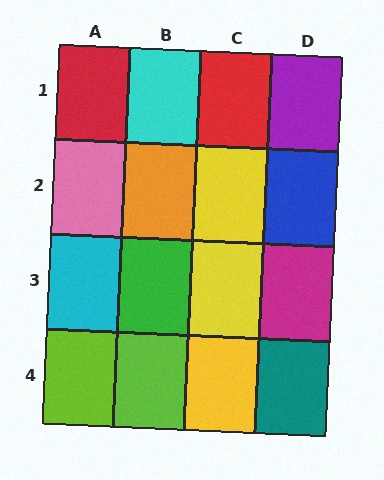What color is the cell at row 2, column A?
Pink.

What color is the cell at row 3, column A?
Cyan.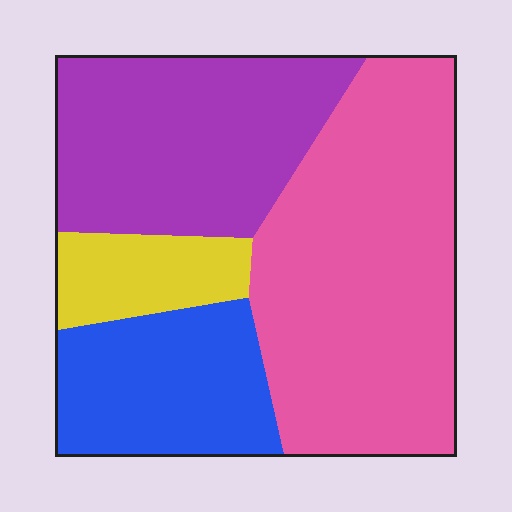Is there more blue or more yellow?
Blue.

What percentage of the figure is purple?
Purple covers 29% of the figure.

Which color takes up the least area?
Yellow, at roughly 10%.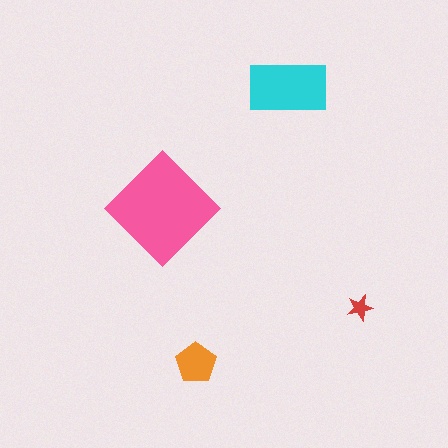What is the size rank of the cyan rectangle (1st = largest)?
2nd.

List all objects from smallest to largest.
The red star, the orange pentagon, the cyan rectangle, the pink diamond.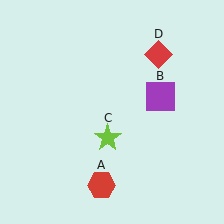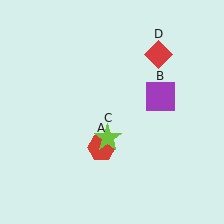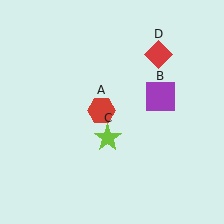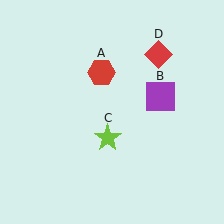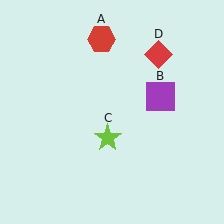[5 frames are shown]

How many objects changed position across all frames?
1 object changed position: red hexagon (object A).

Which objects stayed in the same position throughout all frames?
Purple square (object B) and lime star (object C) and red diamond (object D) remained stationary.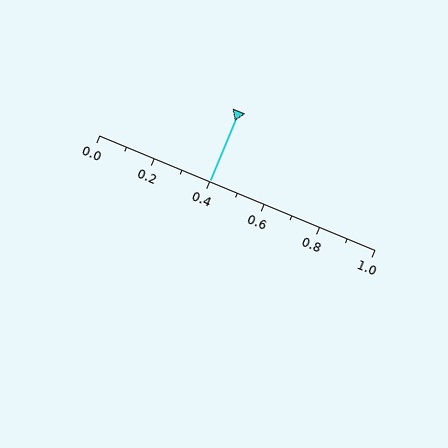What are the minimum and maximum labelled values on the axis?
The axis runs from 0.0 to 1.0.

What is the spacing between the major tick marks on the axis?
The major ticks are spaced 0.2 apart.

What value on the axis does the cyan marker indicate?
The marker indicates approximately 0.4.